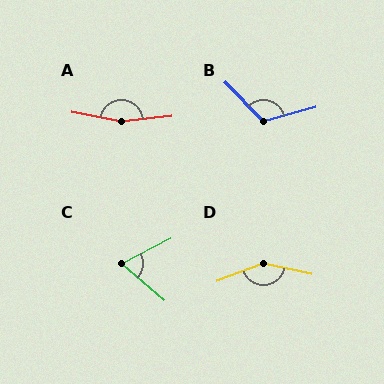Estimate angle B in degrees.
Approximately 119 degrees.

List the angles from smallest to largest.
C (68°), B (119°), D (148°), A (163°).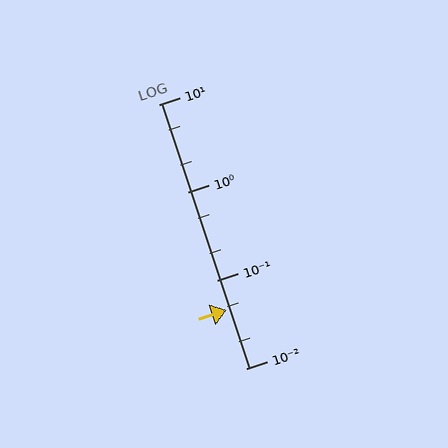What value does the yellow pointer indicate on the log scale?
The pointer indicates approximately 0.046.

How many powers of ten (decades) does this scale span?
The scale spans 3 decades, from 0.01 to 10.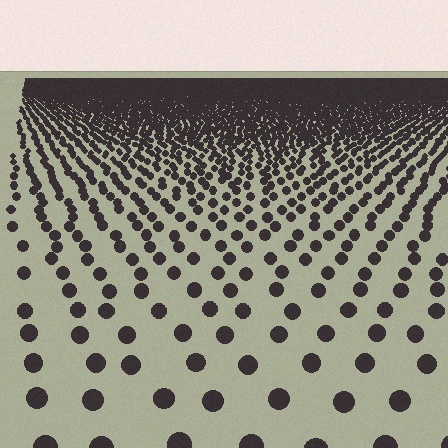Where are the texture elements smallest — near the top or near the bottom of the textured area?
Near the top.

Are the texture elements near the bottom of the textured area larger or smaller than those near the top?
Larger. Near the bottom, elements are closer to the viewer and appear at a bigger on-screen size.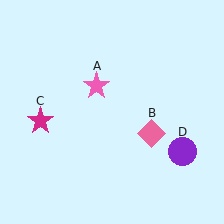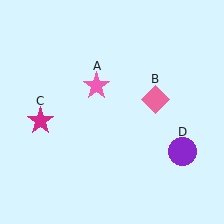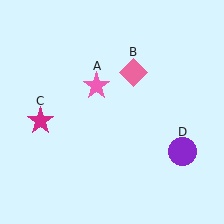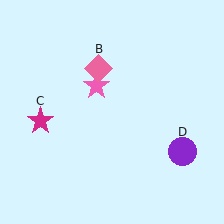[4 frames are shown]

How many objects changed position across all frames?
1 object changed position: pink diamond (object B).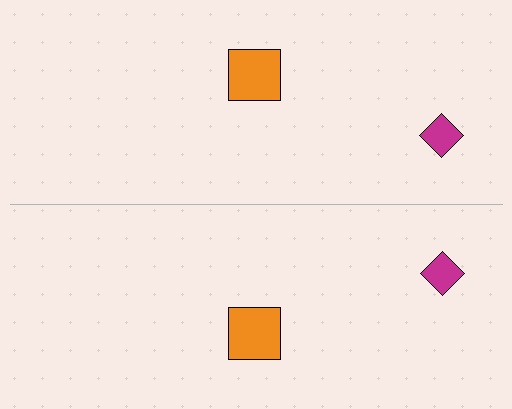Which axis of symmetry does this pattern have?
The pattern has a horizontal axis of symmetry running through the center of the image.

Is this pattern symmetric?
Yes, this pattern has bilateral (reflection) symmetry.